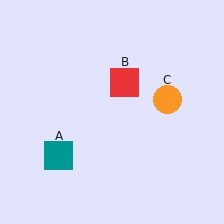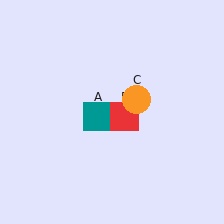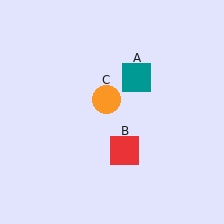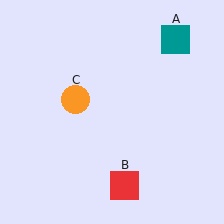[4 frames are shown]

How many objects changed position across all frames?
3 objects changed position: teal square (object A), red square (object B), orange circle (object C).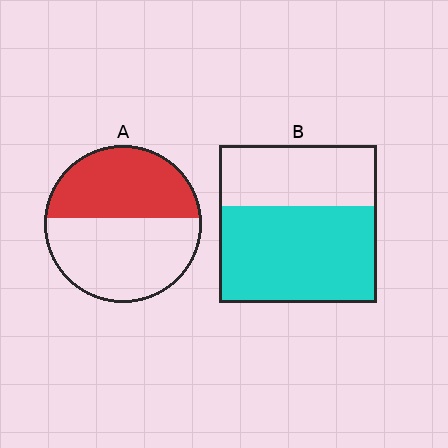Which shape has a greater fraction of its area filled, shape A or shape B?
Shape B.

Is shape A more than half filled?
No.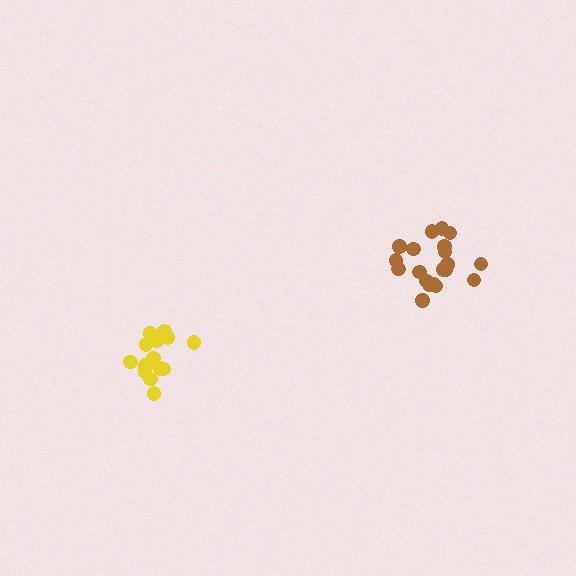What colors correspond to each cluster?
The clusters are colored: brown, yellow.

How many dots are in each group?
Group 1: 20 dots, Group 2: 15 dots (35 total).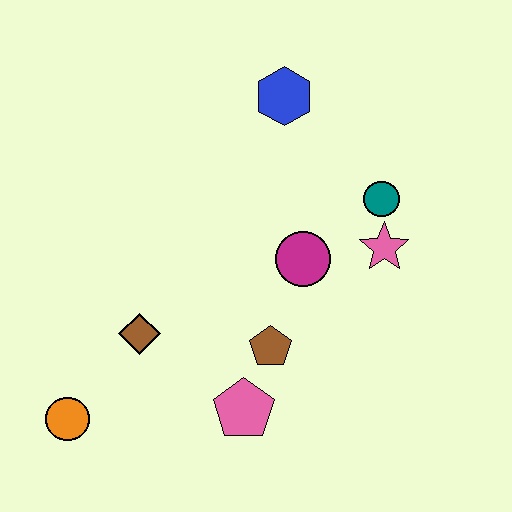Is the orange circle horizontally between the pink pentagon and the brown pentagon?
No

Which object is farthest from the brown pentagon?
The blue hexagon is farthest from the brown pentagon.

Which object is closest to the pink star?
The teal circle is closest to the pink star.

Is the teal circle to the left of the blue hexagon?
No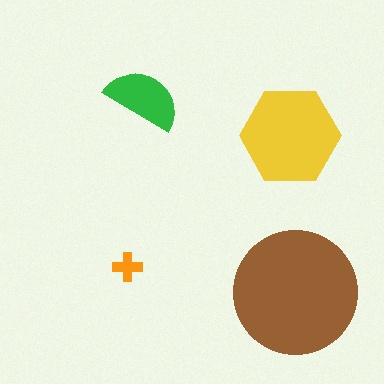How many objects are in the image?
There are 4 objects in the image.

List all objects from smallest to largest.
The orange cross, the green semicircle, the yellow hexagon, the brown circle.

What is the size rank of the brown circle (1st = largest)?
1st.